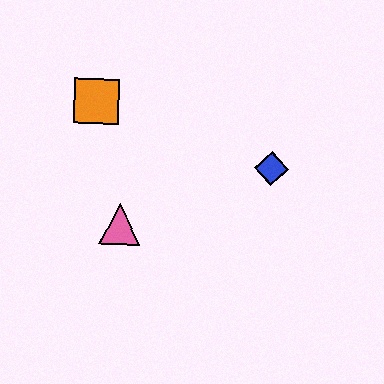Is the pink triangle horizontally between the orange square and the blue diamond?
Yes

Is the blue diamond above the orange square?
No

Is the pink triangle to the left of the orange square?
No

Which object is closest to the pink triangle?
The orange square is closest to the pink triangle.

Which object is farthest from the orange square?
The blue diamond is farthest from the orange square.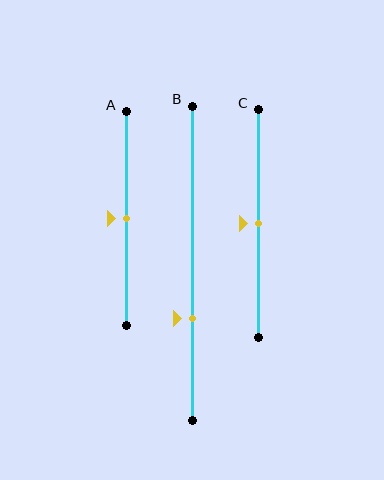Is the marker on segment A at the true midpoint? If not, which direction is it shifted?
Yes, the marker on segment A is at the true midpoint.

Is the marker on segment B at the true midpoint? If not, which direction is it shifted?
No, the marker on segment B is shifted downward by about 18% of the segment length.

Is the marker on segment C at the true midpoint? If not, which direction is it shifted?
Yes, the marker on segment C is at the true midpoint.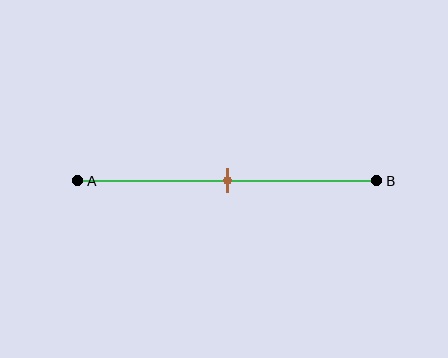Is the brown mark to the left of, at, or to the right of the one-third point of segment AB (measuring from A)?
The brown mark is to the right of the one-third point of segment AB.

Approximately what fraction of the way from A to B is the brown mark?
The brown mark is approximately 50% of the way from A to B.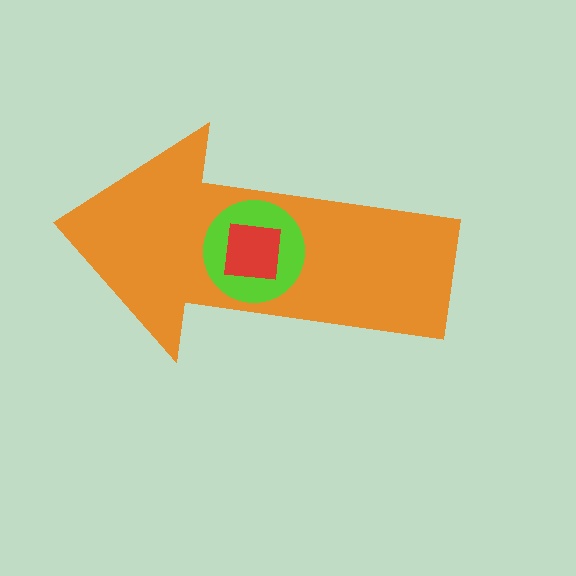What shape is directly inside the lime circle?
The red square.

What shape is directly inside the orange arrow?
The lime circle.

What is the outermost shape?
The orange arrow.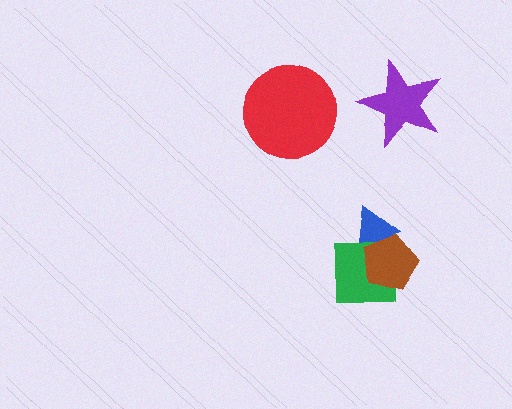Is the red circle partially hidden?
No, no other shape covers it.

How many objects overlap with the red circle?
0 objects overlap with the red circle.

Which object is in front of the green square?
The brown pentagon is in front of the green square.